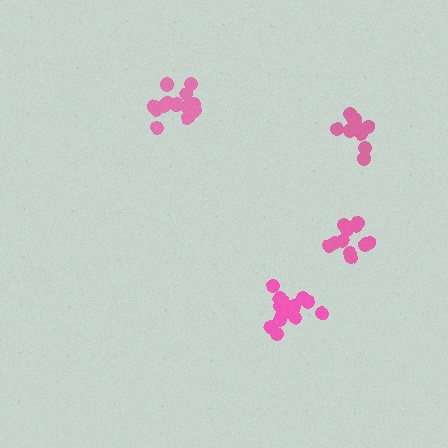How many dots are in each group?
Group 1: 16 dots, Group 2: 12 dots, Group 3: 11 dots, Group 4: 15 dots (54 total).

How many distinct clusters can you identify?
There are 4 distinct clusters.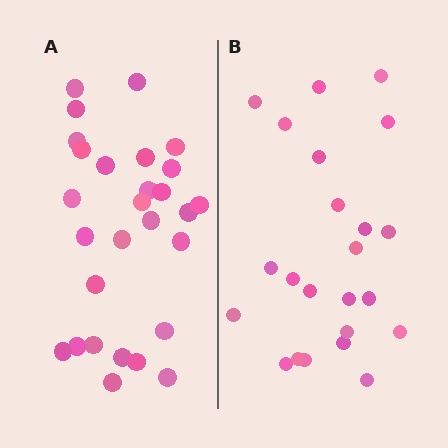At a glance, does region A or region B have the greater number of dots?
Region A (the left region) has more dots.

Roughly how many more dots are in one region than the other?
Region A has about 5 more dots than region B.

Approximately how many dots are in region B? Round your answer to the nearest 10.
About 20 dots. (The exact count is 23, which rounds to 20.)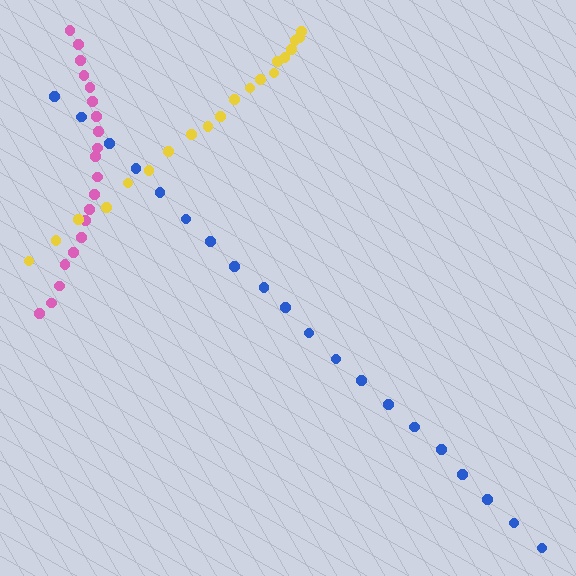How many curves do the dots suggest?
There are 3 distinct paths.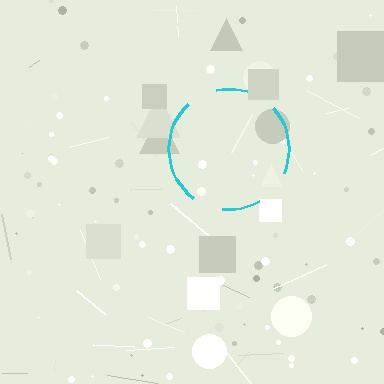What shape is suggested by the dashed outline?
The dashed outline suggests a circle.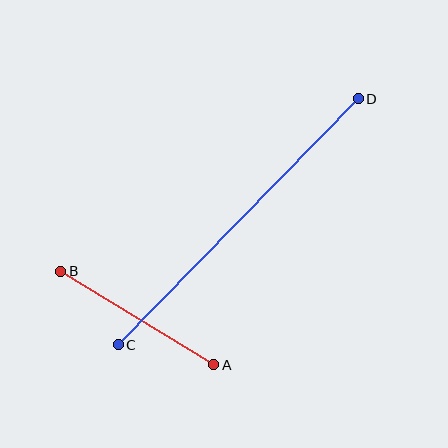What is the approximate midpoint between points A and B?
The midpoint is at approximately (137, 318) pixels.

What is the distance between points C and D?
The distance is approximately 344 pixels.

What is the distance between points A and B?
The distance is approximately 179 pixels.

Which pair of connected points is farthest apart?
Points C and D are farthest apart.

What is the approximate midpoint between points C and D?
The midpoint is at approximately (238, 222) pixels.